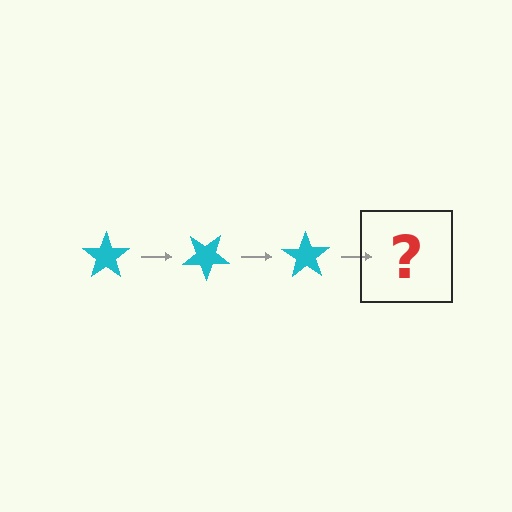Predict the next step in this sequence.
The next step is a cyan star rotated 105 degrees.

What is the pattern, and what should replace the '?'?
The pattern is that the star rotates 35 degrees each step. The '?' should be a cyan star rotated 105 degrees.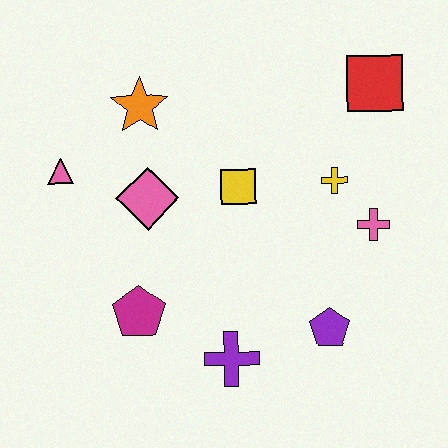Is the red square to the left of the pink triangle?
No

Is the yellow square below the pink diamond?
No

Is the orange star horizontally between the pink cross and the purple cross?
No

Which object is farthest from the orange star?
The purple pentagon is farthest from the orange star.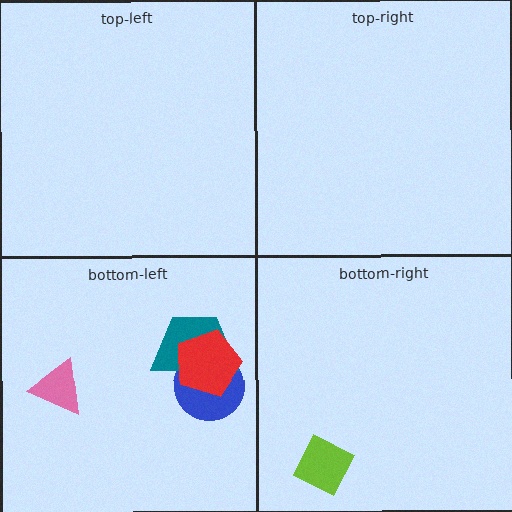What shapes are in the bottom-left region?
The pink triangle, the blue circle, the teal trapezoid, the red pentagon.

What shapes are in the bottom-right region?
The lime diamond.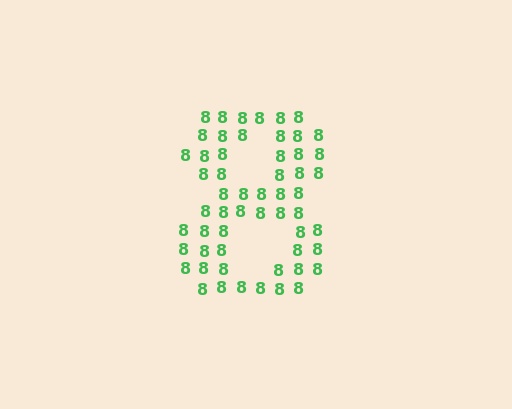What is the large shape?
The large shape is the digit 8.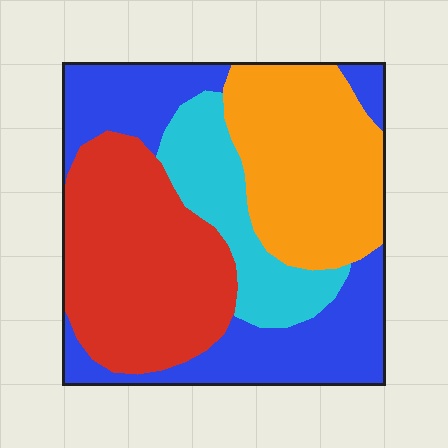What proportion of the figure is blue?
Blue takes up between a quarter and a half of the figure.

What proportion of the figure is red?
Red covers roughly 30% of the figure.